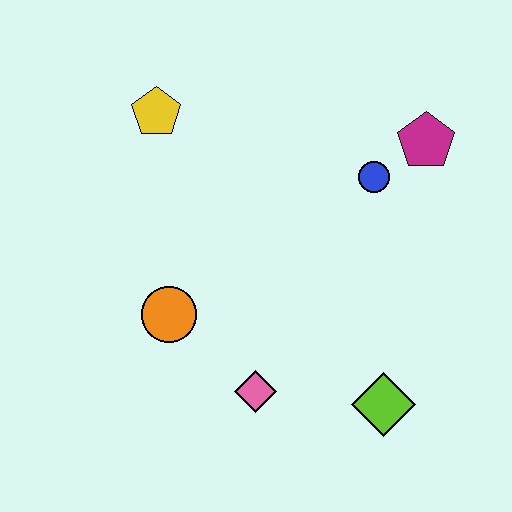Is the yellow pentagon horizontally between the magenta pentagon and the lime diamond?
No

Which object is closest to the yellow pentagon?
The orange circle is closest to the yellow pentagon.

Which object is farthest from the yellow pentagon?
The lime diamond is farthest from the yellow pentagon.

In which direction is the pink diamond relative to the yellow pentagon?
The pink diamond is below the yellow pentagon.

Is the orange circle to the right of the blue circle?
No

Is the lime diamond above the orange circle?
No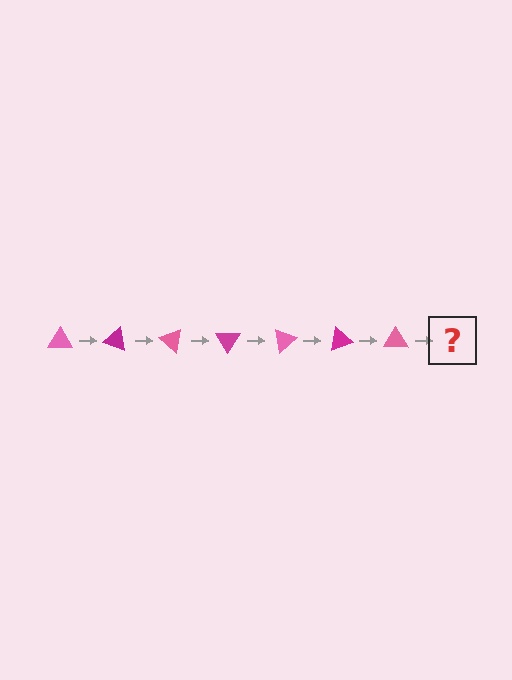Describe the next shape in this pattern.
It should be a magenta triangle, rotated 140 degrees from the start.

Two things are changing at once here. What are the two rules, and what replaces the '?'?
The two rules are that it rotates 20 degrees each step and the color cycles through pink and magenta. The '?' should be a magenta triangle, rotated 140 degrees from the start.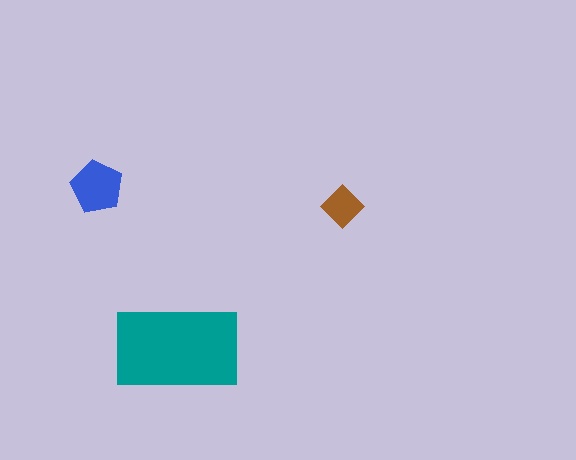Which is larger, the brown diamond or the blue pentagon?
The blue pentagon.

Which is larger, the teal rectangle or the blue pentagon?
The teal rectangle.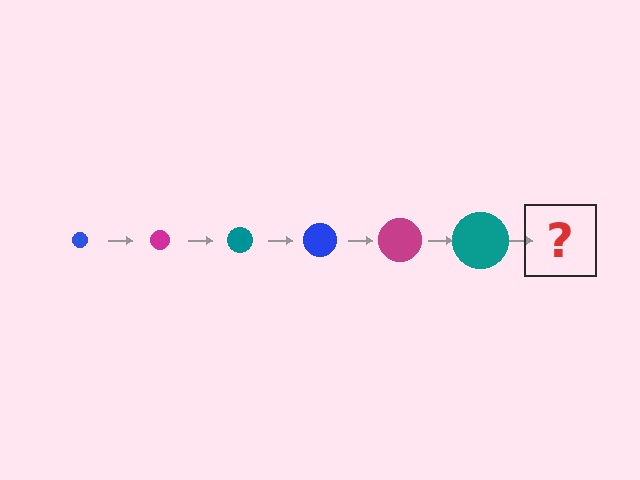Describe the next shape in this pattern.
It should be a blue circle, larger than the previous one.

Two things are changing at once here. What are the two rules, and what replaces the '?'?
The two rules are that the circle grows larger each step and the color cycles through blue, magenta, and teal. The '?' should be a blue circle, larger than the previous one.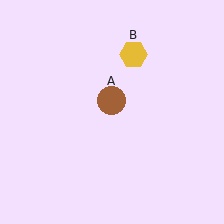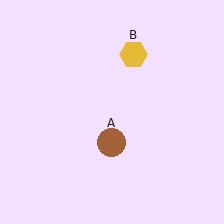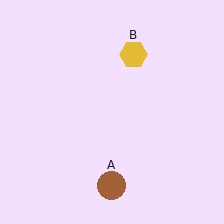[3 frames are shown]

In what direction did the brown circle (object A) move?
The brown circle (object A) moved down.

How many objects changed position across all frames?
1 object changed position: brown circle (object A).